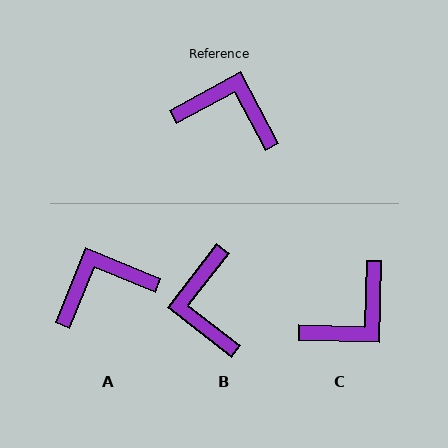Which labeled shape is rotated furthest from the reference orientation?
C, about 120 degrees away.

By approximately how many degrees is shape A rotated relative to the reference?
Approximately 40 degrees counter-clockwise.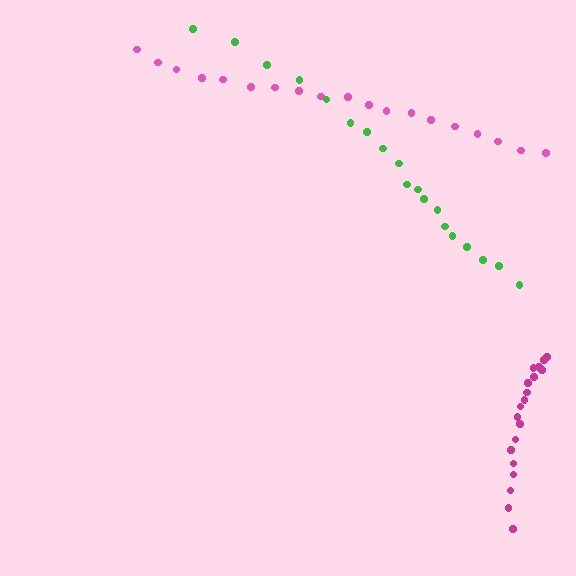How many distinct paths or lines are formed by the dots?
There are 3 distinct paths.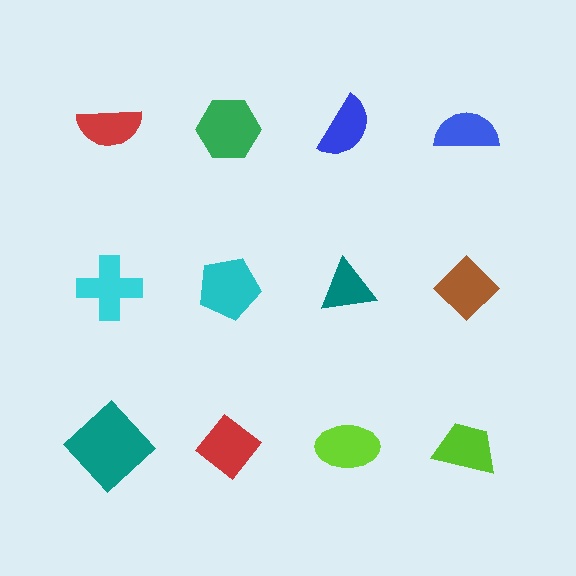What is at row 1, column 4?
A blue semicircle.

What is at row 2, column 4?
A brown diamond.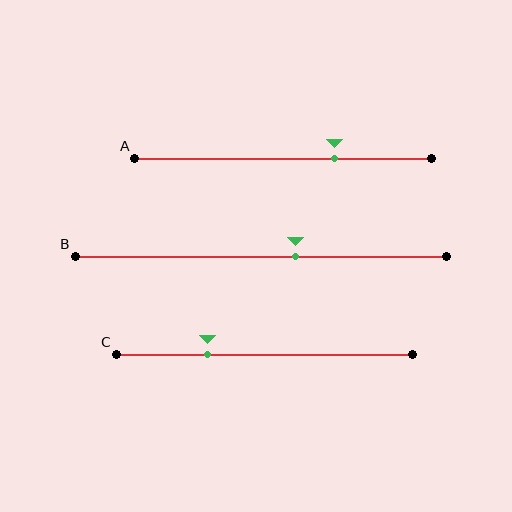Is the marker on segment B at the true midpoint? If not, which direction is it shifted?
No, the marker on segment B is shifted to the right by about 9% of the segment length.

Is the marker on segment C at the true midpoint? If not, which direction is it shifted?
No, the marker on segment C is shifted to the left by about 19% of the segment length.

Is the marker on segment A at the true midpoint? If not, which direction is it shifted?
No, the marker on segment A is shifted to the right by about 17% of the segment length.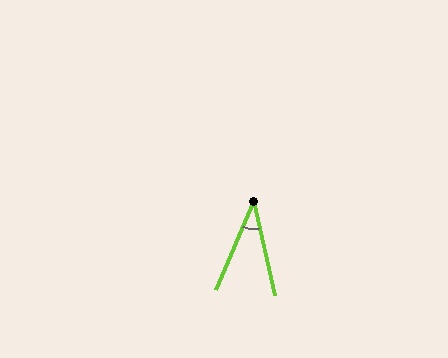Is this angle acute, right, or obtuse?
It is acute.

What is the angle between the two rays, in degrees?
Approximately 35 degrees.